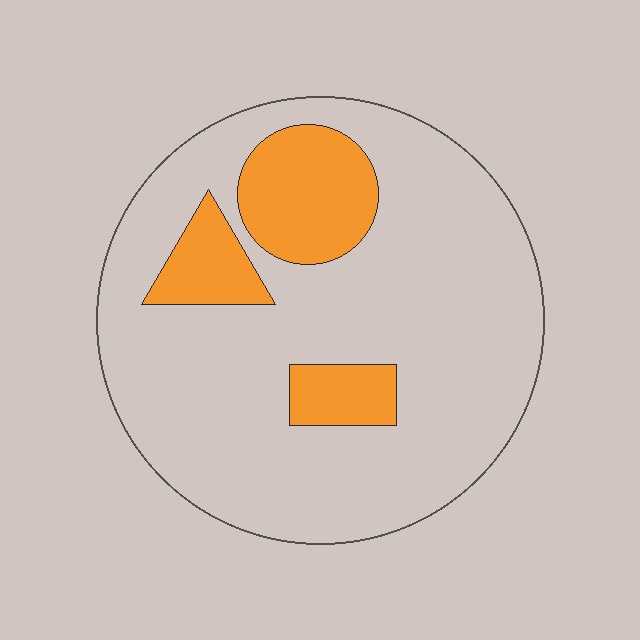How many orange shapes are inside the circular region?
3.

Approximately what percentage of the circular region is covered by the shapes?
Approximately 20%.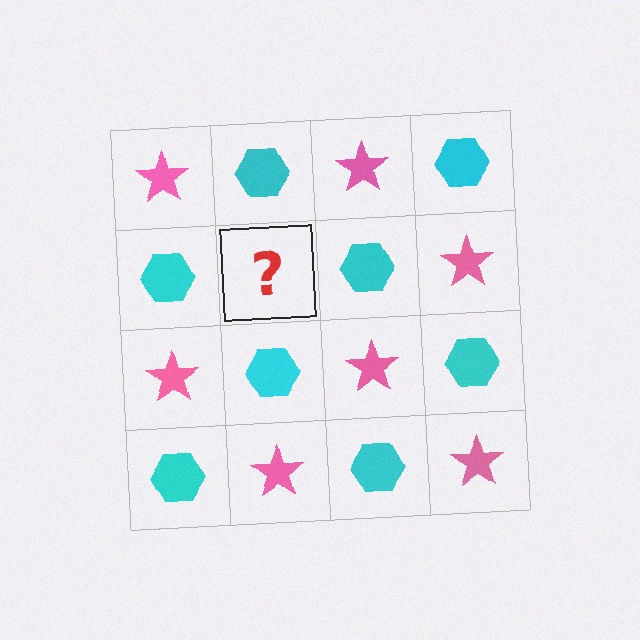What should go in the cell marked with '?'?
The missing cell should contain a pink star.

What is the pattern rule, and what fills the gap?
The rule is that it alternates pink star and cyan hexagon in a checkerboard pattern. The gap should be filled with a pink star.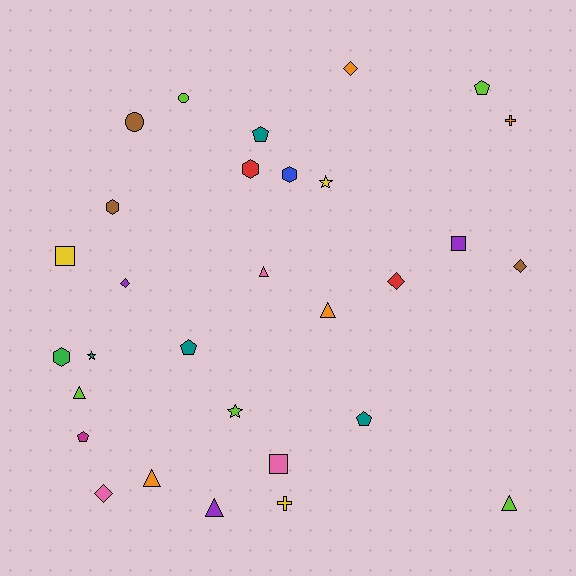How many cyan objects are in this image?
There are no cyan objects.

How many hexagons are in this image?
There are 4 hexagons.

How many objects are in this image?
There are 30 objects.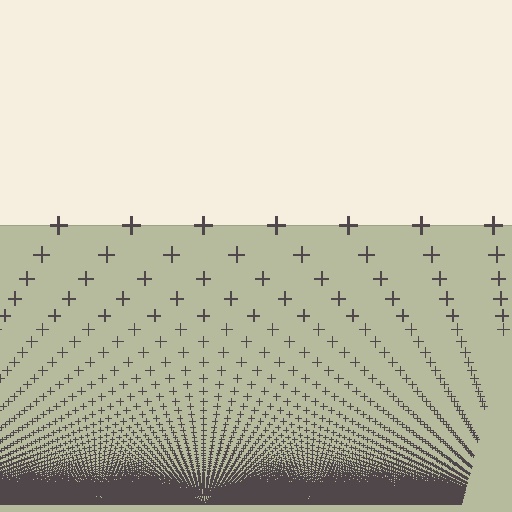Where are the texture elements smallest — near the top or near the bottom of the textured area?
Near the bottom.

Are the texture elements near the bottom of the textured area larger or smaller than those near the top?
Smaller. The gradient is inverted — elements near the bottom are smaller and denser.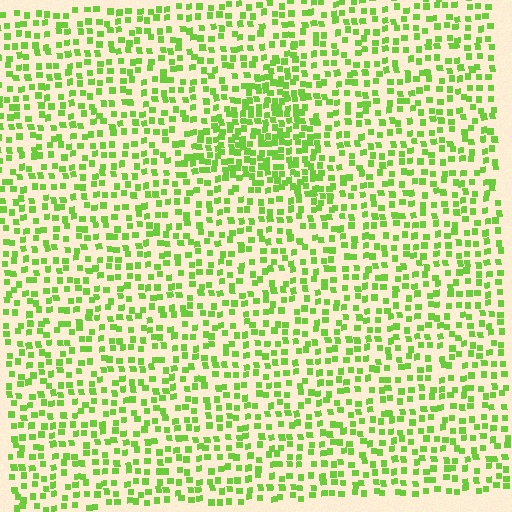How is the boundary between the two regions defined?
The boundary is defined by a change in element density (approximately 1.9x ratio). All elements are the same color, size, and shape.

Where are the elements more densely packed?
The elements are more densely packed inside the triangle boundary.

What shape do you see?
I see a triangle.